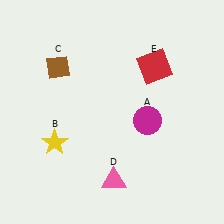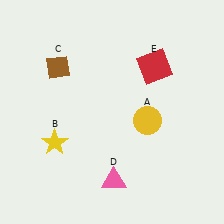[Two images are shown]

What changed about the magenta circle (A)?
In Image 1, A is magenta. In Image 2, it changed to yellow.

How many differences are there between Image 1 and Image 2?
There is 1 difference between the two images.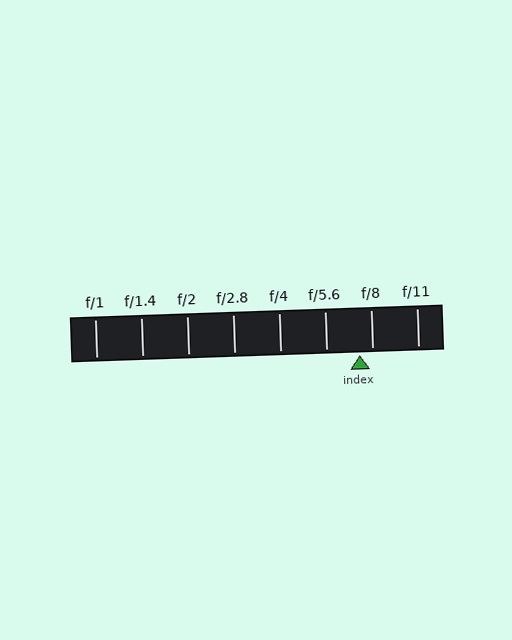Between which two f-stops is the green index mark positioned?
The index mark is between f/5.6 and f/8.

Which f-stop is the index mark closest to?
The index mark is closest to f/8.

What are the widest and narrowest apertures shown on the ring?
The widest aperture shown is f/1 and the narrowest is f/11.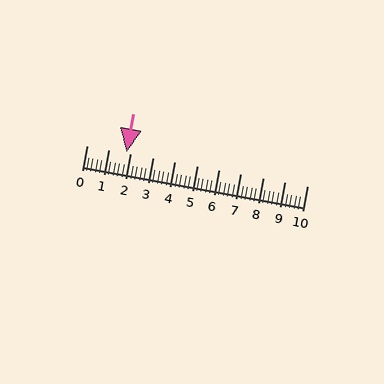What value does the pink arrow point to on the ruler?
The pink arrow points to approximately 1.8.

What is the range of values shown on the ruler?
The ruler shows values from 0 to 10.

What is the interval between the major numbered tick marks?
The major tick marks are spaced 1 units apart.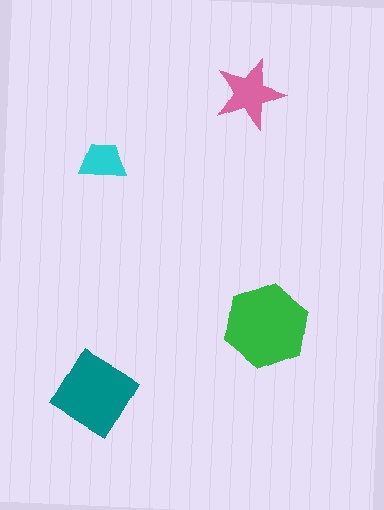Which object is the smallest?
The cyan trapezoid.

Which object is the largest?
The green hexagon.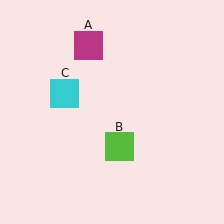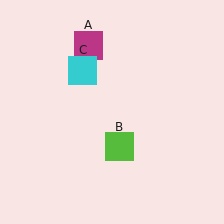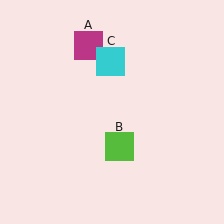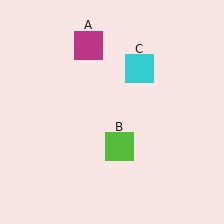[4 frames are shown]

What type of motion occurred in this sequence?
The cyan square (object C) rotated clockwise around the center of the scene.